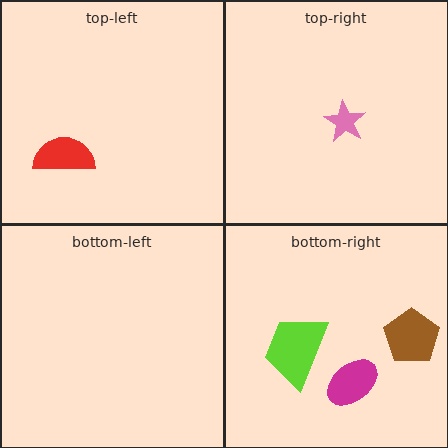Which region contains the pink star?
The top-right region.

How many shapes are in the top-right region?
1.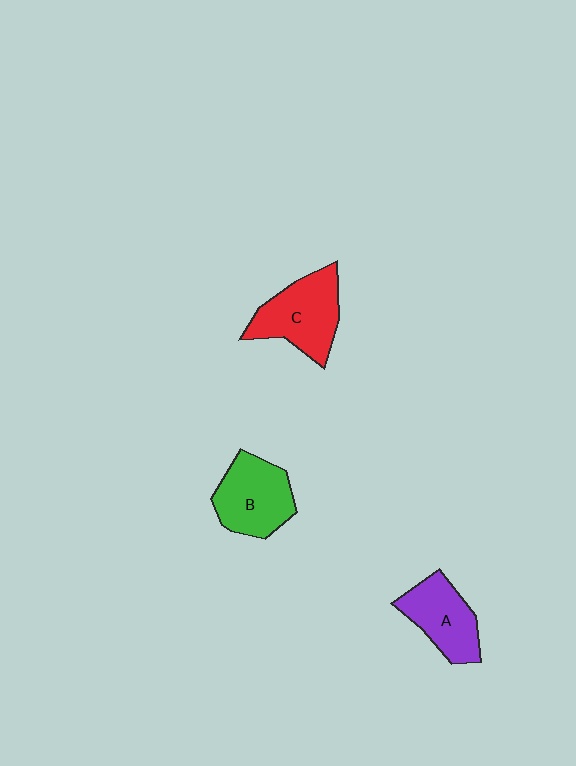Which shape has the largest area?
Shape C (red).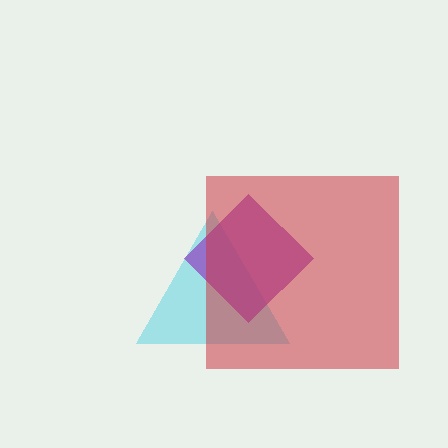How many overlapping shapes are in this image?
There are 3 overlapping shapes in the image.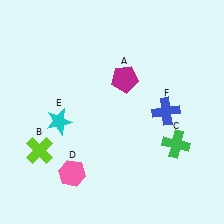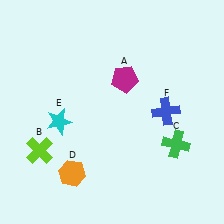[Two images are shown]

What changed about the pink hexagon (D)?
In Image 1, D is pink. In Image 2, it changed to orange.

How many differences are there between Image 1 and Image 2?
There is 1 difference between the two images.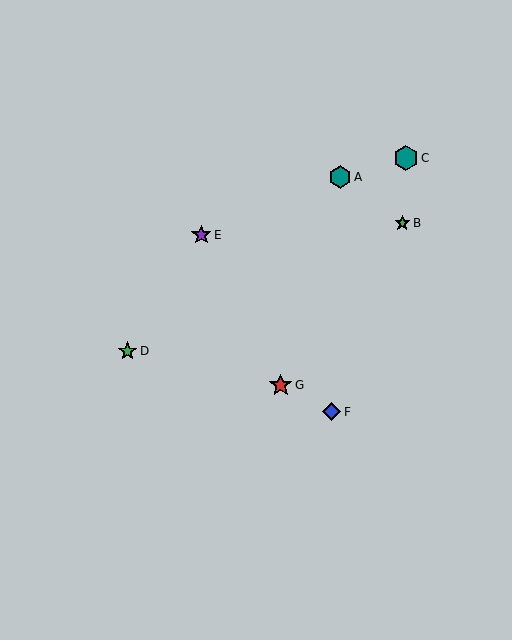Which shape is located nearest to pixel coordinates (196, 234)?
The purple star (labeled E) at (201, 235) is nearest to that location.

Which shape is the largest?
The teal hexagon (labeled C) is the largest.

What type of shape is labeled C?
Shape C is a teal hexagon.